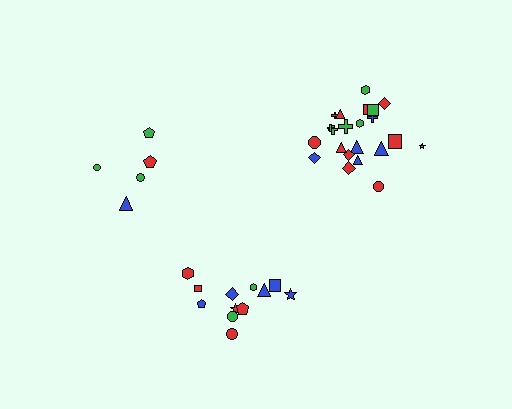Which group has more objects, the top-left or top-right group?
The top-right group.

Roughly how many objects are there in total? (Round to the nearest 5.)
Roughly 40 objects in total.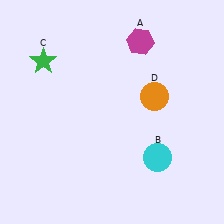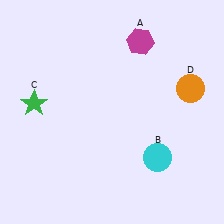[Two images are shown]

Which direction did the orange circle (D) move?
The orange circle (D) moved right.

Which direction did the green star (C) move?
The green star (C) moved down.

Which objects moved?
The objects that moved are: the green star (C), the orange circle (D).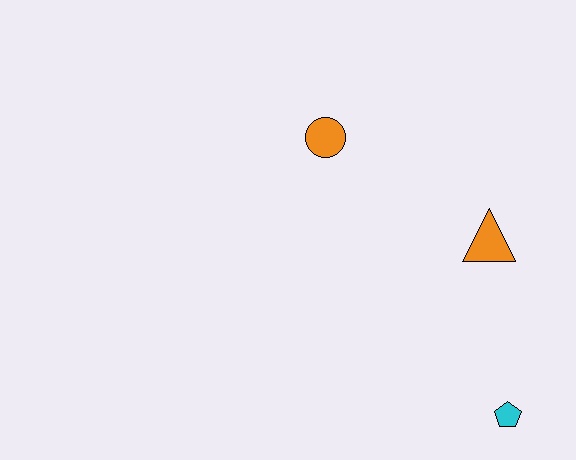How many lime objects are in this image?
There are no lime objects.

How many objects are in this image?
There are 3 objects.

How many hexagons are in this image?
There are no hexagons.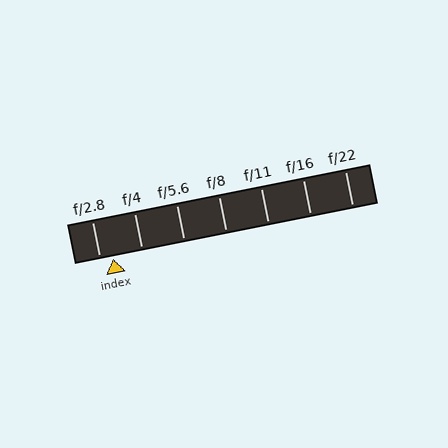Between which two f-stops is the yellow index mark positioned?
The index mark is between f/2.8 and f/4.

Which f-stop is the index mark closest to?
The index mark is closest to f/2.8.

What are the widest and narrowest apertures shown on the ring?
The widest aperture shown is f/2.8 and the narrowest is f/22.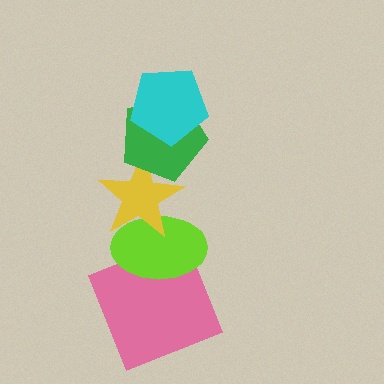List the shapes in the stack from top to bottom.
From top to bottom: the cyan pentagon, the green pentagon, the yellow star, the lime ellipse, the pink square.